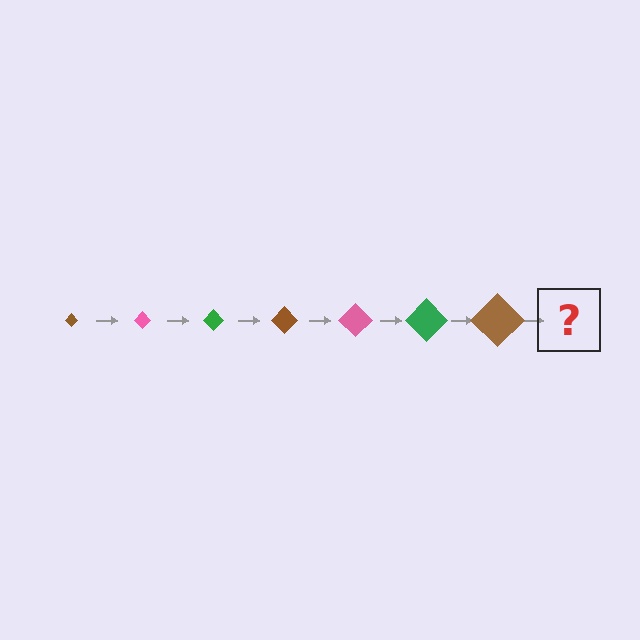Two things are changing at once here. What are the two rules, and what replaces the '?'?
The two rules are that the diamond grows larger each step and the color cycles through brown, pink, and green. The '?' should be a pink diamond, larger than the previous one.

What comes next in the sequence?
The next element should be a pink diamond, larger than the previous one.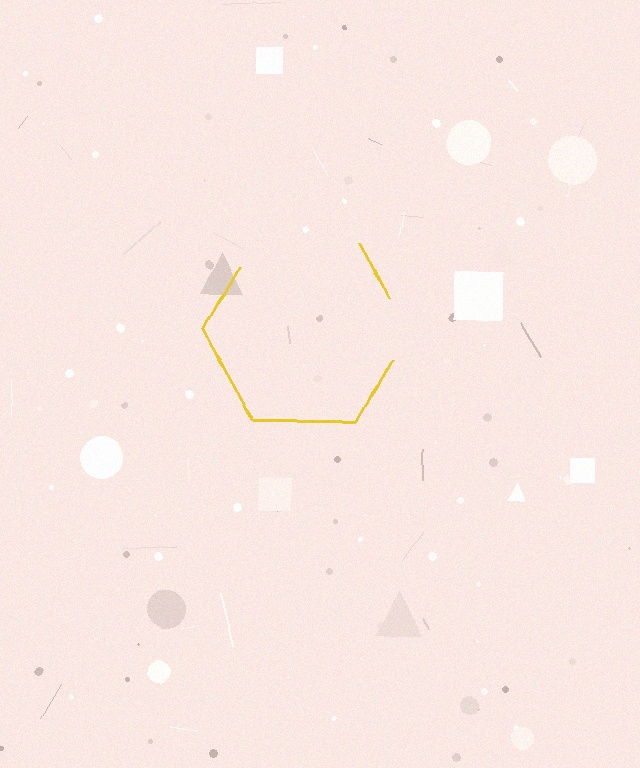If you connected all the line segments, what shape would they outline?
They would outline a hexagon.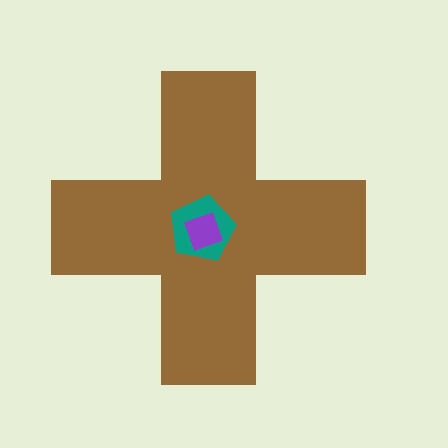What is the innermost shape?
The purple square.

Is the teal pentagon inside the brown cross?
Yes.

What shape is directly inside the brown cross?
The teal pentagon.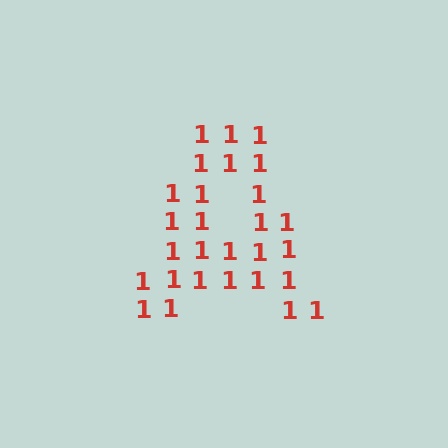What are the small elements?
The small elements are digit 1's.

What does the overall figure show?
The overall figure shows the letter A.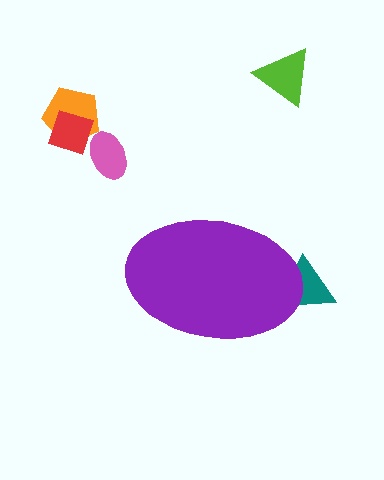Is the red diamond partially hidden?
No, the red diamond is fully visible.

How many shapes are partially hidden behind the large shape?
1 shape is partially hidden.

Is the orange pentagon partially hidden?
No, the orange pentagon is fully visible.